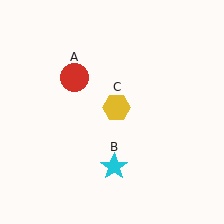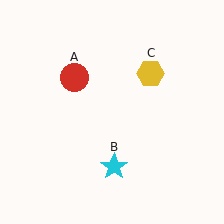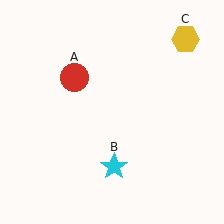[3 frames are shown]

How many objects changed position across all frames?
1 object changed position: yellow hexagon (object C).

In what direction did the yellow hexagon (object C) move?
The yellow hexagon (object C) moved up and to the right.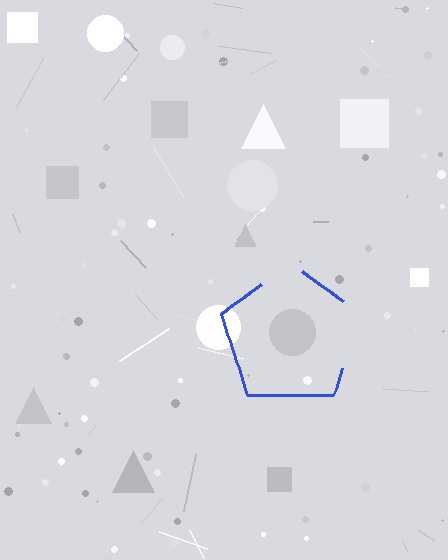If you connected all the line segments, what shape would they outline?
They would outline a pentagon.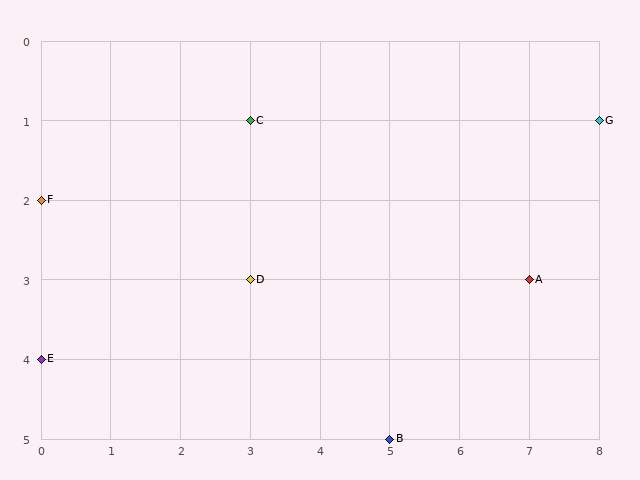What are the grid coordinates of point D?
Point D is at grid coordinates (3, 3).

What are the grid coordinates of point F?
Point F is at grid coordinates (0, 2).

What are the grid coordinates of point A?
Point A is at grid coordinates (7, 3).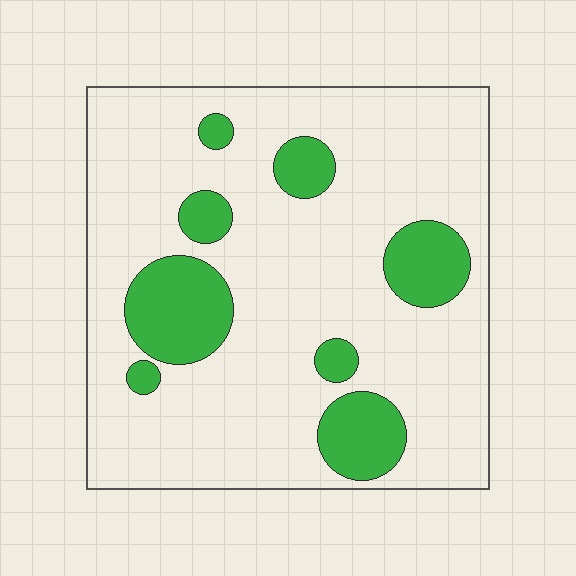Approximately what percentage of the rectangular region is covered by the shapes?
Approximately 20%.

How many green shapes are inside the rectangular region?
8.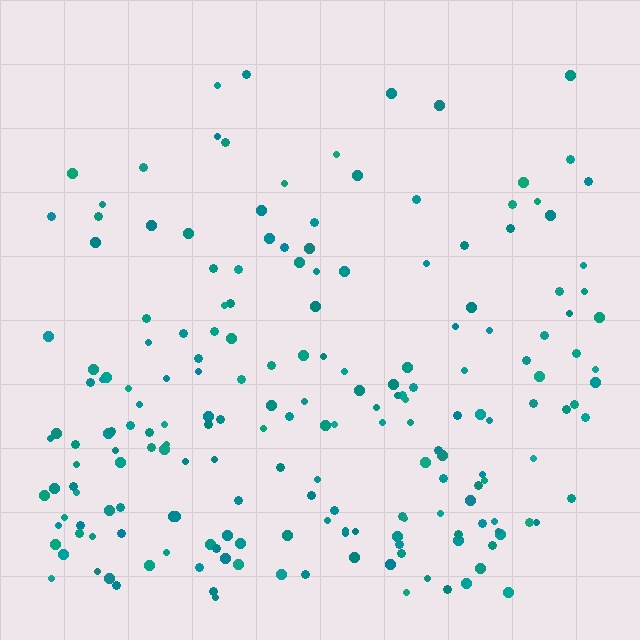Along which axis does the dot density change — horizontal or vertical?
Vertical.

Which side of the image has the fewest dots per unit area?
The top.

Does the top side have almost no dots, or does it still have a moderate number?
Still a moderate number, just noticeably fewer than the bottom.